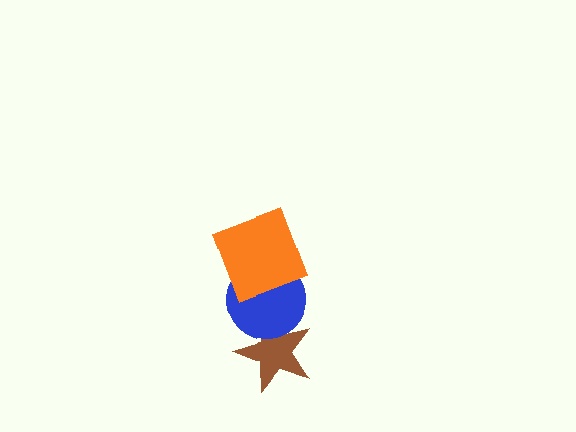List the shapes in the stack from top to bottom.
From top to bottom: the orange square, the blue circle, the brown star.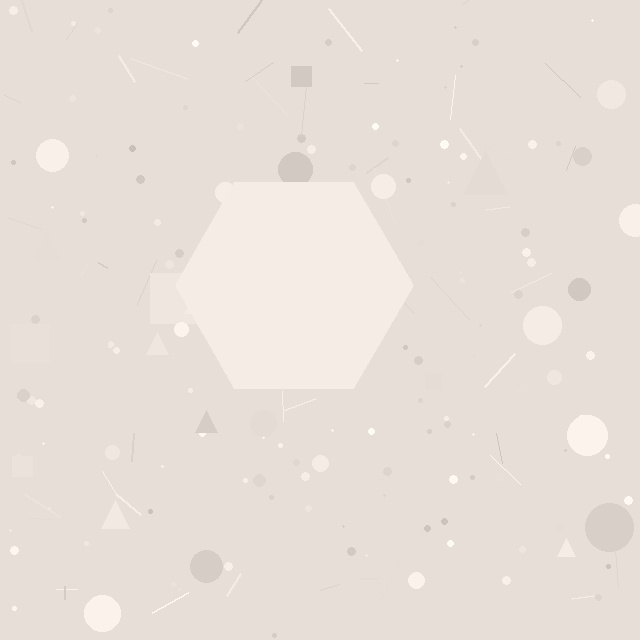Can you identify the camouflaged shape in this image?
The camouflaged shape is a hexagon.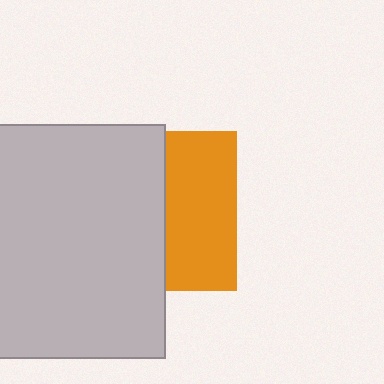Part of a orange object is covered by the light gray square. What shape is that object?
It is a square.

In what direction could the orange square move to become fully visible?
The orange square could move right. That would shift it out from behind the light gray square entirely.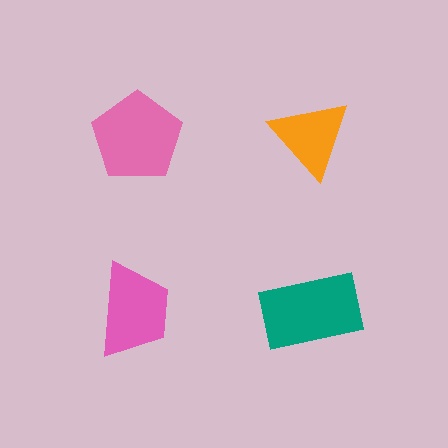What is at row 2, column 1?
A pink trapezoid.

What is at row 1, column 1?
A pink pentagon.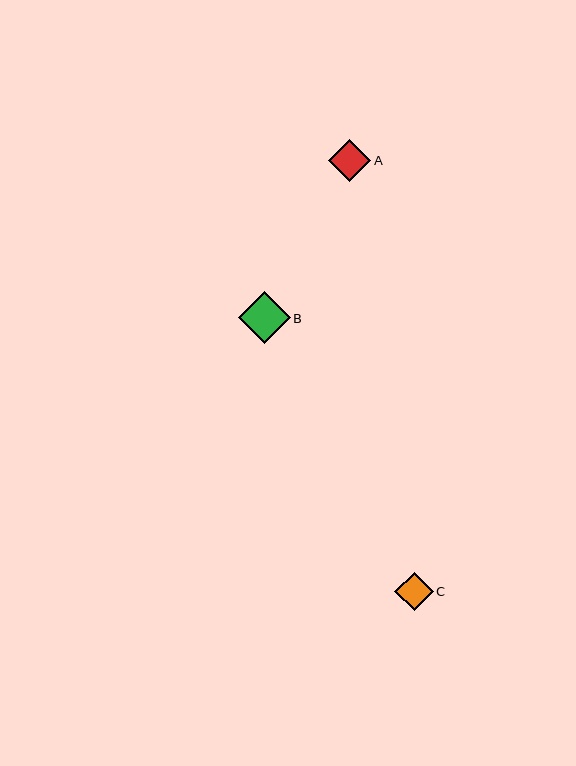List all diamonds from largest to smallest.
From largest to smallest: B, A, C.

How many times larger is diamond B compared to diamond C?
Diamond B is approximately 1.3 times the size of diamond C.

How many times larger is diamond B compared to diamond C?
Diamond B is approximately 1.3 times the size of diamond C.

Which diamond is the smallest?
Diamond C is the smallest with a size of approximately 38 pixels.